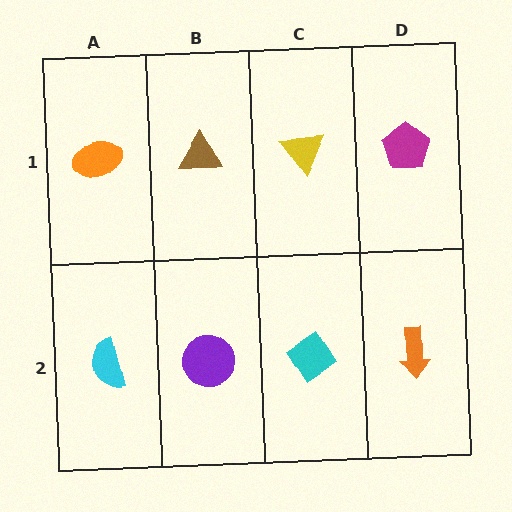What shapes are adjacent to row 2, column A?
An orange ellipse (row 1, column A), a purple circle (row 2, column B).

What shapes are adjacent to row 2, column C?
A yellow triangle (row 1, column C), a purple circle (row 2, column B), an orange arrow (row 2, column D).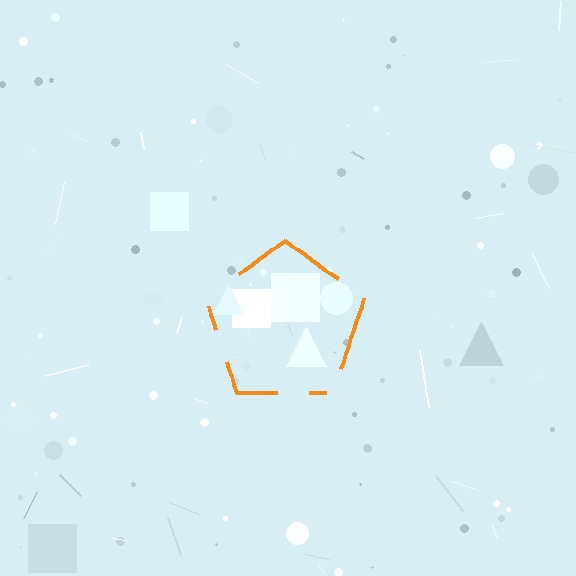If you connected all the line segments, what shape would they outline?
They would outline a pentagon.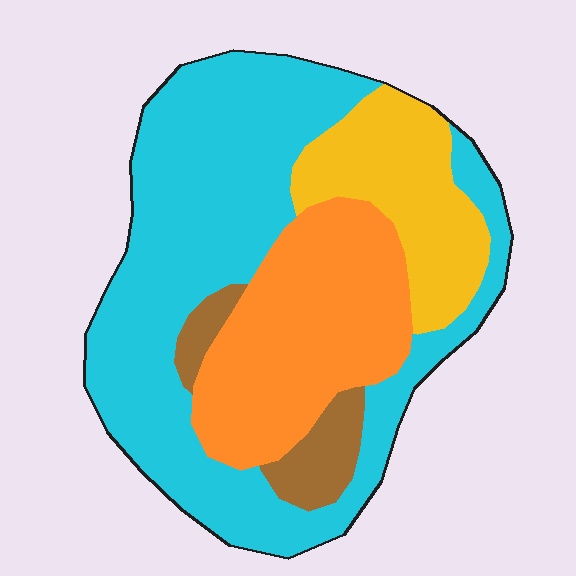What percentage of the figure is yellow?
Yellow covers 16% of the figure.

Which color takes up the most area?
Cyan, at roughly 50%.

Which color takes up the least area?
Brown, at roughly 5%.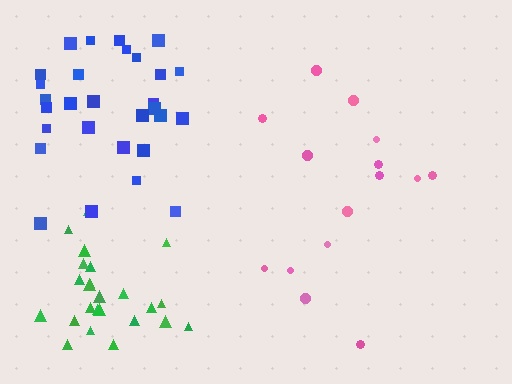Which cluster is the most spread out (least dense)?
Pink.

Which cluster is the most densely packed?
Green.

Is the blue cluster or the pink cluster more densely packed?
Blue.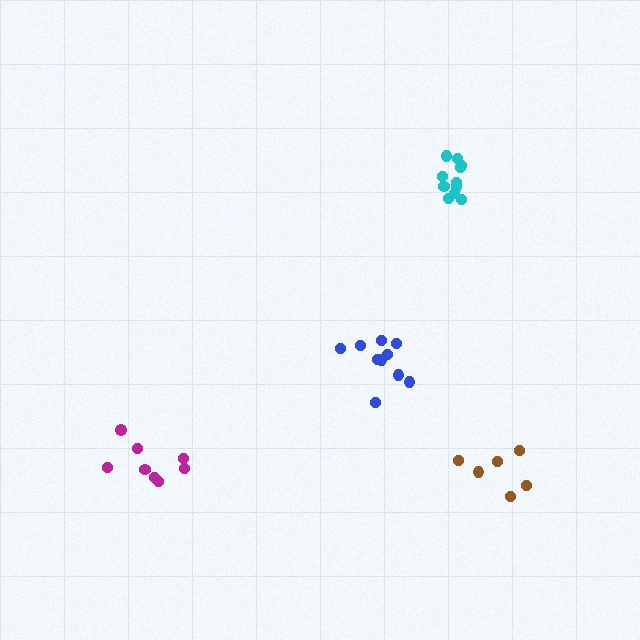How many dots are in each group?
Group 1: 11 dots, Group 2: 6 dots, Group 3: 10 dots, Group 4: 8 dots (35 total).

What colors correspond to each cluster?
The clusters are colored: cyan, brown, blue, magenta.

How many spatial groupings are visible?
There are 4 spatial groupings.